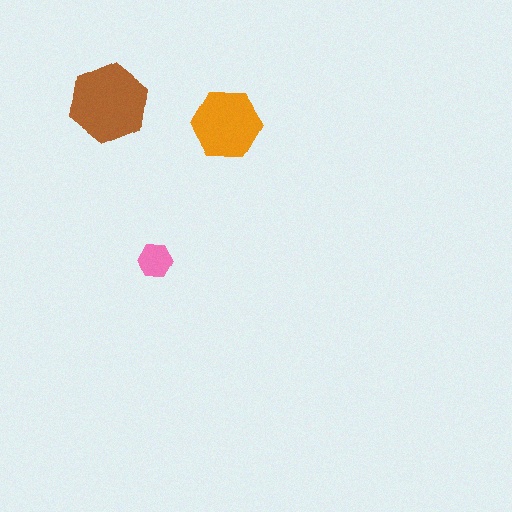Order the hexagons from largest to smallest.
the brown one, the orange one, the pink one.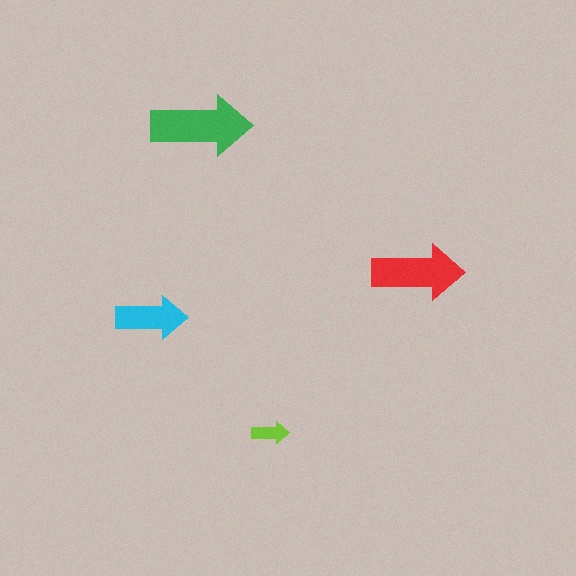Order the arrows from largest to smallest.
the green one, the red one, the cyan one, the lime one.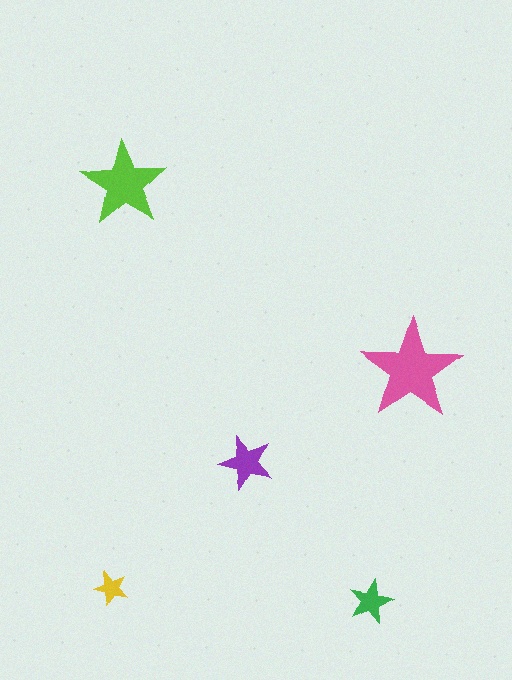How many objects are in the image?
There are 5 objects in the image.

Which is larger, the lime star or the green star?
The lime one.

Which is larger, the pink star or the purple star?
The pink one.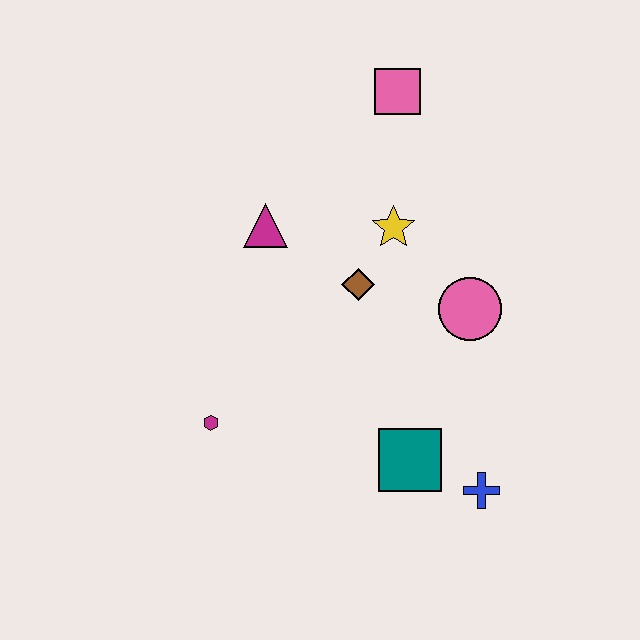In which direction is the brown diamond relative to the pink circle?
The brown diamond is to the left of the pink circle.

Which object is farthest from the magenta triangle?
The blue cross is farthest from the magenta triangle.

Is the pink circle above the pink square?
No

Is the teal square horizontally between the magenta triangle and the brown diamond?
No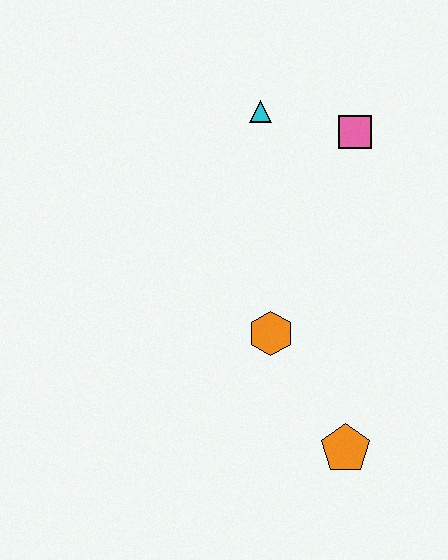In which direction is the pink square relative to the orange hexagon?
The pink square is above the orange hexagon.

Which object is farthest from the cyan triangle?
The orange pentagon is farthest from the cyan triangle.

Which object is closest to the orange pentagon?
The orange hexagon is closest to the orange pentagon.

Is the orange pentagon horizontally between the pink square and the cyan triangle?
Yes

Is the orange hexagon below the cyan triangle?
Yes